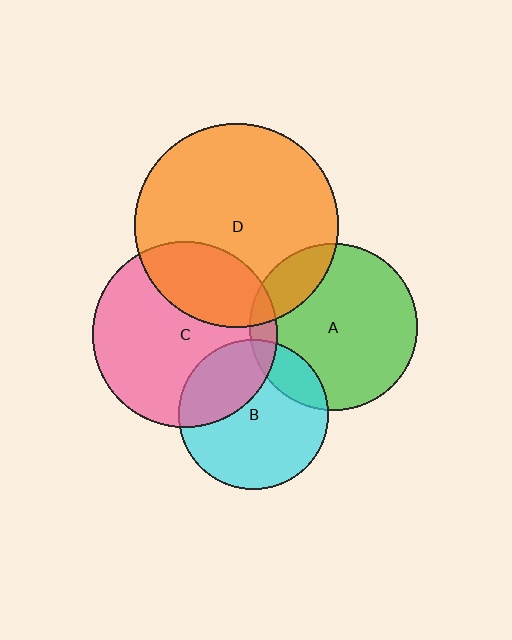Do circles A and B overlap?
Yes.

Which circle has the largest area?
Circle D (orange).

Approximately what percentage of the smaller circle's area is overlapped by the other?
Approximately 15%.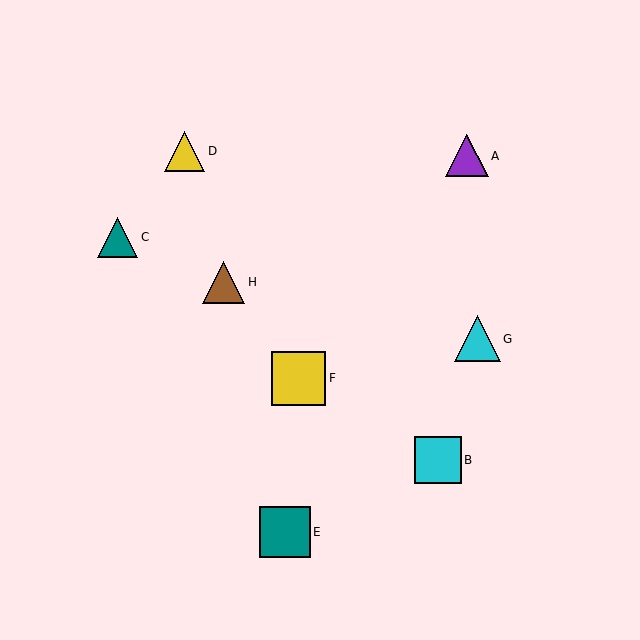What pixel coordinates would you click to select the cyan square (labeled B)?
Click at (438, 460) to select the cyan square B.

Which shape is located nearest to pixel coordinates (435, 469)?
The cyan square (labeled B) at (438, 460) is nearest to that location.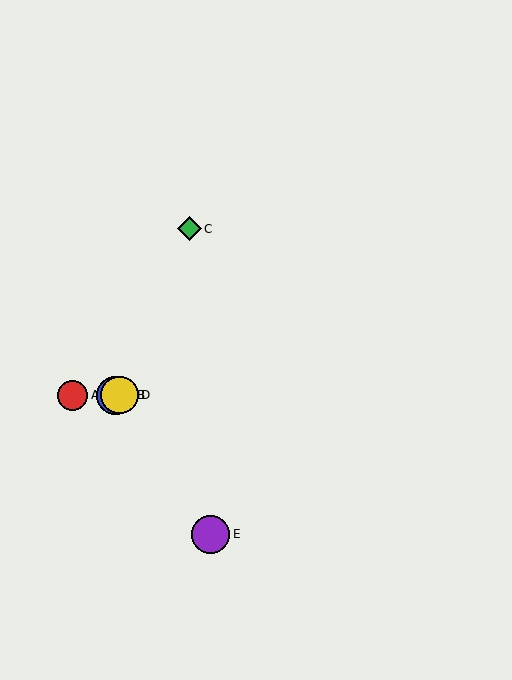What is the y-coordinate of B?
Object B is at y≈395.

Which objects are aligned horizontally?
Objects A, B, D are aligned horizontally.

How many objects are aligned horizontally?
3 objects (A, B, D) are aligned horizontally.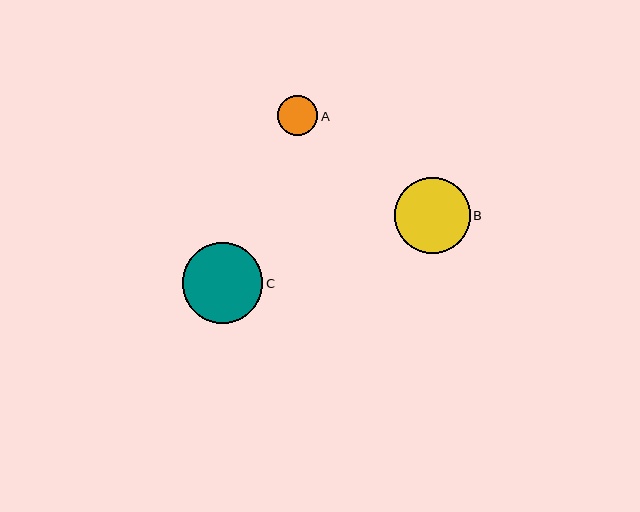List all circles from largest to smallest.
From largest to smallest: C, B, A.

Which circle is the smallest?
Circle A is the smallest with a size of approximately 41 pixels.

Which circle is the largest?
Circle C is the largest with a size of approximately 80 pixels.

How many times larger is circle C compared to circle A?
Circle C is approximately 2.0 times the size of circle A.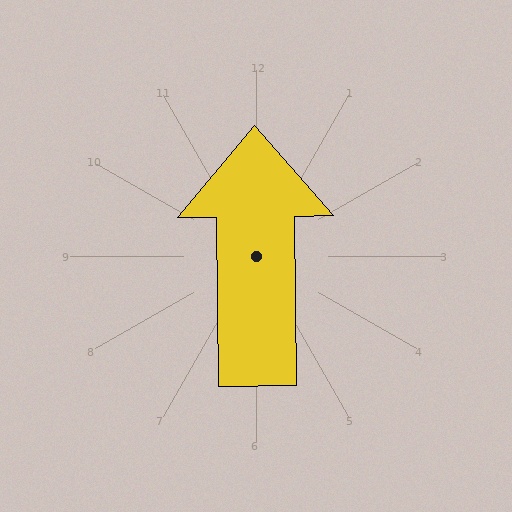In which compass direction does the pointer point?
North.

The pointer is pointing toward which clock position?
Roughly 12 o'clock.